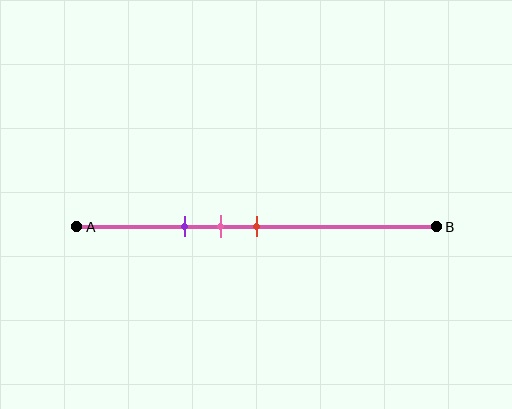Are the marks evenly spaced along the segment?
Yes, the marks are approximately evenly spaced.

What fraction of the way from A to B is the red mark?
The red mark is approximately 50% (0.5) of the way from A to B.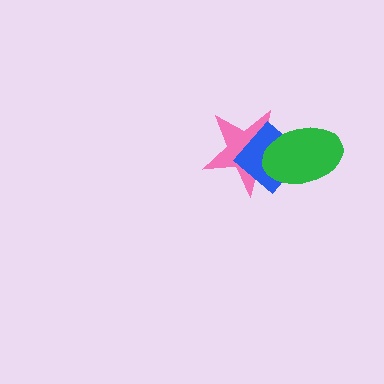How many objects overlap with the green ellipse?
2 objects overlap with the green ellipse.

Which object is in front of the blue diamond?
The green ellipse is in front of the blue diamond.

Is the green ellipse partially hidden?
No, no other shape covers it.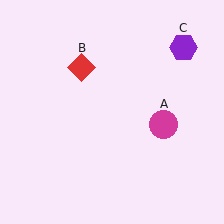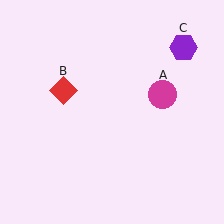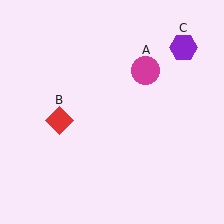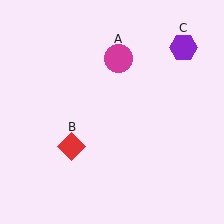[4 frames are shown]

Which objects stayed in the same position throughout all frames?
Purple hexagon (object C) remained stationary.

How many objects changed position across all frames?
2 objects changed position: magenta circle (object A), red diamond (object B).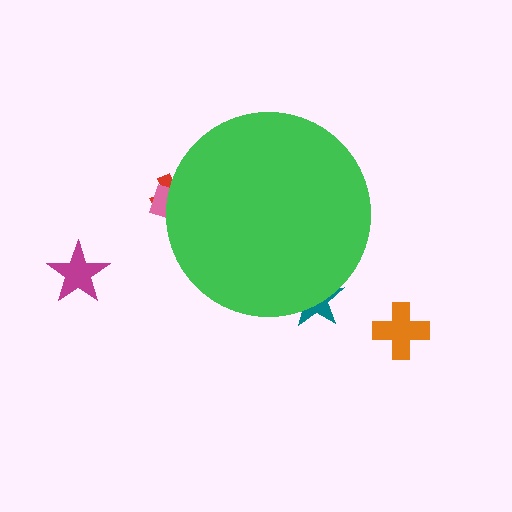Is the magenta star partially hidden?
No, the magenta star is fully visible.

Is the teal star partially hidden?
Yes, the teal star is partially hidden behind the green circle.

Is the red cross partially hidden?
Yes, the red cross is partially hidden behind the green circle.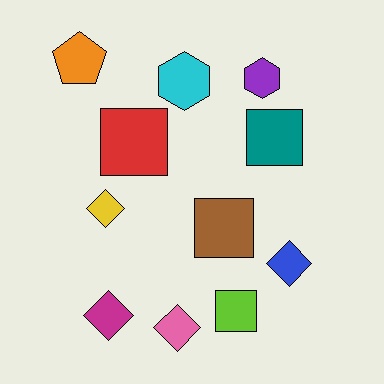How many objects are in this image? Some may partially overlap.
There are 11 objects.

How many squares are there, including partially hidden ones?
There are 4 squares.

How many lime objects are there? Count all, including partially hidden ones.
There is 1 lime object.